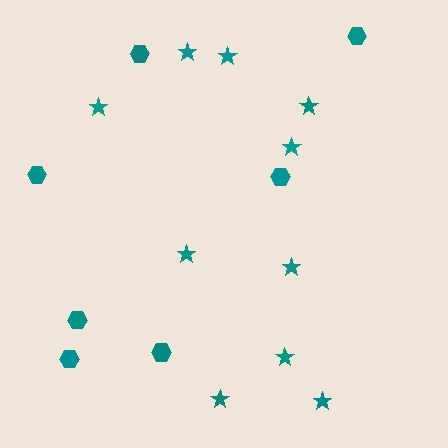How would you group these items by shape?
There are 2 groups: one group of stars (10) and one group of hexagons (7).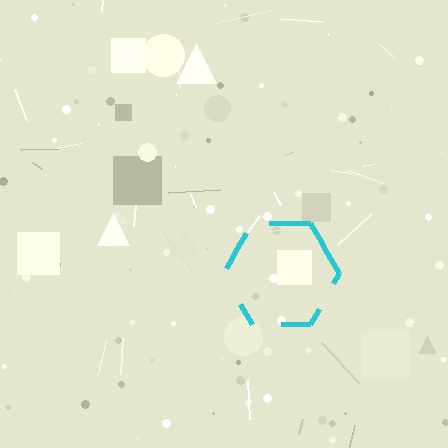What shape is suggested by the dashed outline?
The dashed outline suggests a hexagon.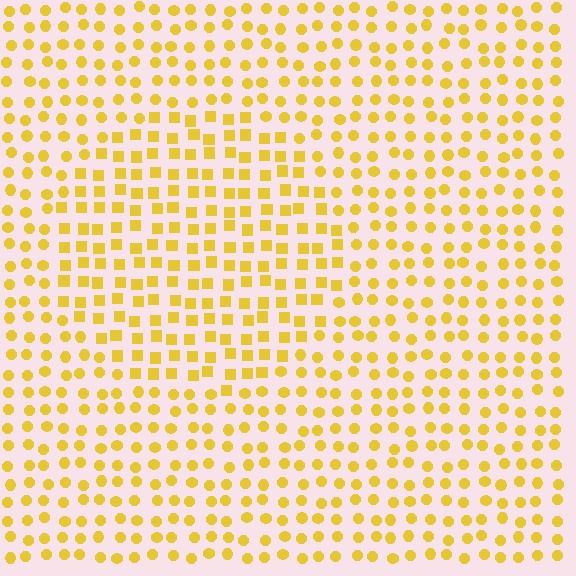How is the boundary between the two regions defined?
The boundary is defined by a change in element shape: squares inside vs. circles outside. All elements share the same color and spacing.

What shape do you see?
I see a circle.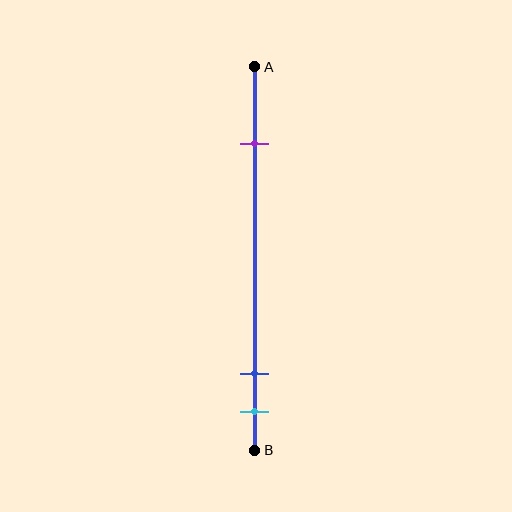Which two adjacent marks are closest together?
The blue and cyan marks are the closest adjacent pair.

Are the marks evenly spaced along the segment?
No, the marks are not evenly spaced.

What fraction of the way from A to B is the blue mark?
The blue mark is approximately 80% (0.8) of the way from A to B.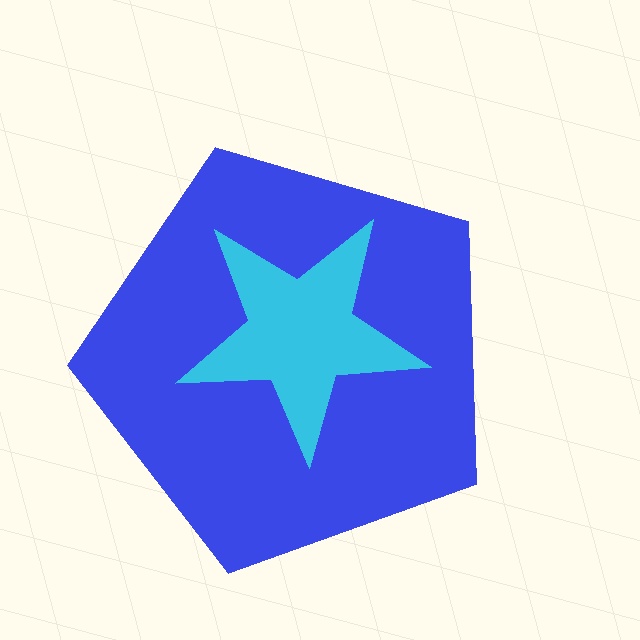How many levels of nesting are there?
2.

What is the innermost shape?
The cyan star.